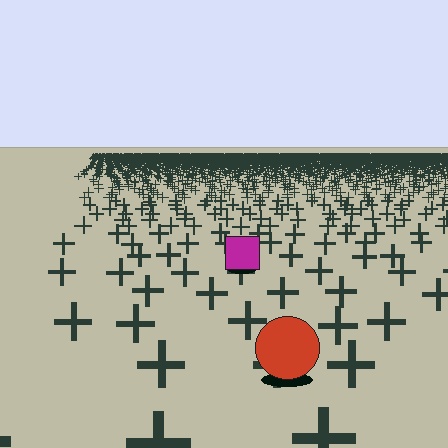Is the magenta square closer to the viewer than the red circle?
No. The red circle is closer — you can tell from the texture gradient: the ground texture is coarser near it.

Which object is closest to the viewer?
The red circle is closest. The texture marks near it are larger and more spread out.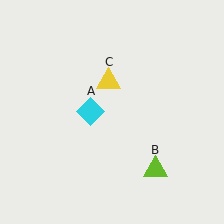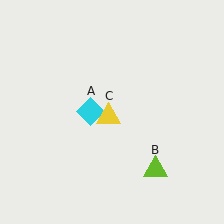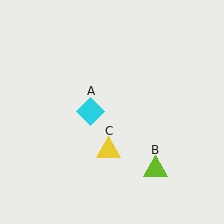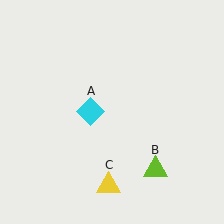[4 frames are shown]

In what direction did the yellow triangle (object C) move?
The yellow triangle (object C) moved down.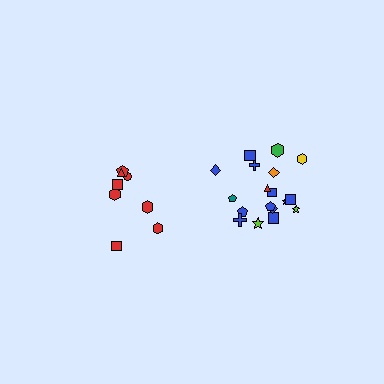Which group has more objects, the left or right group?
The right group.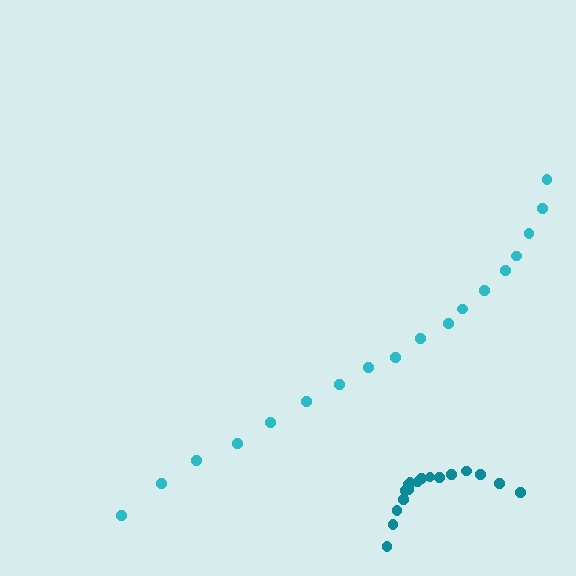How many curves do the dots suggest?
There are 2 distinct paths.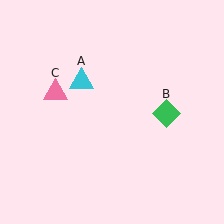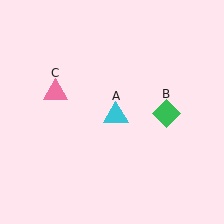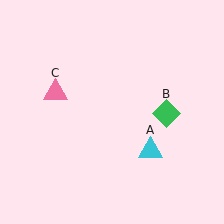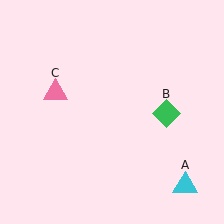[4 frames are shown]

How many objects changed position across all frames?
1 object changed position: cyan triangle (object A).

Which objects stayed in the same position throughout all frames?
Green diamond (object B) and pink triangle (object C) remained stationary.